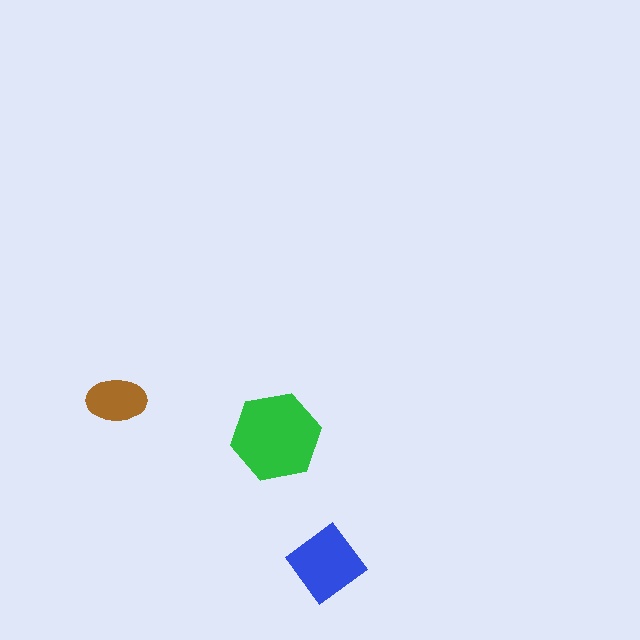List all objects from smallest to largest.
The brown ellipse, the blue diamond, the green hexagon.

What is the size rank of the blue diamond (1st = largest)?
2nd.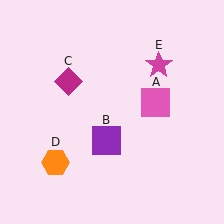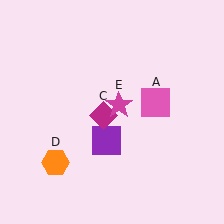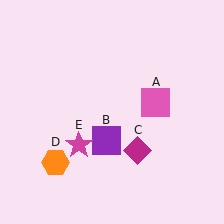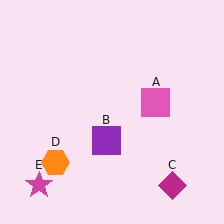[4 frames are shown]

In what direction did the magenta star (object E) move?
The magenta star (object E) moved down and to the left.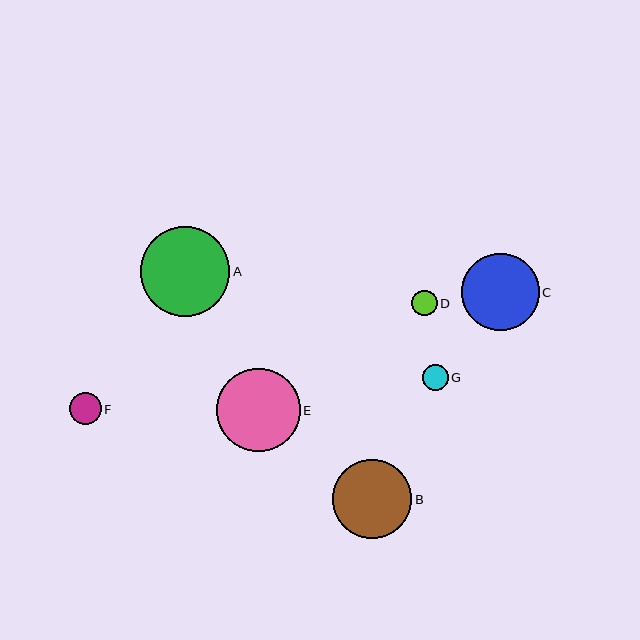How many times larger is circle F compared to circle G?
Circle F is approximately 1.3 times the size of circle G.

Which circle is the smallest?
Circle D is the smallest with a size of approximately 25 pixels.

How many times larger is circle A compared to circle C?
Circle A is approximately 1.2 times the size of circle C.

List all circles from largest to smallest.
From largest to smallest: A, E, B, C, F, G, D.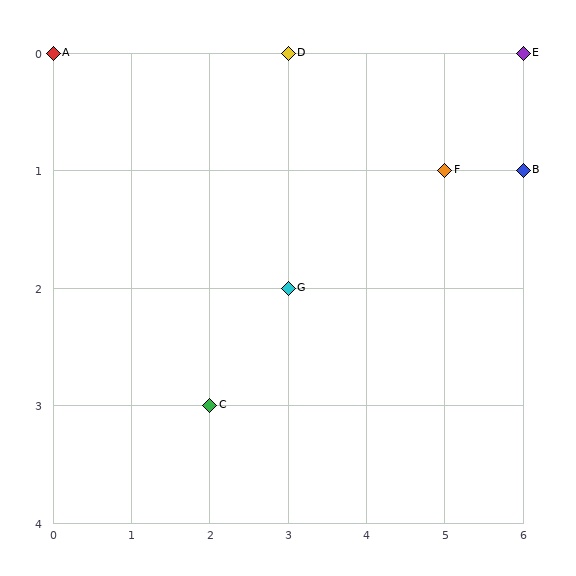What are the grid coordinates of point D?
Point D is at grid coordinates (3, 0).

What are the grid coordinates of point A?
Point A is at grid coordinates (0, 0).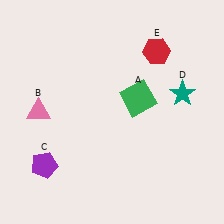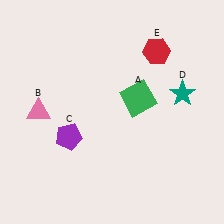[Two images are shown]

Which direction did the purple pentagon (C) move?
The purple pentagon (C) moved up.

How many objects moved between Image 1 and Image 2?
1 object moved between the two images.